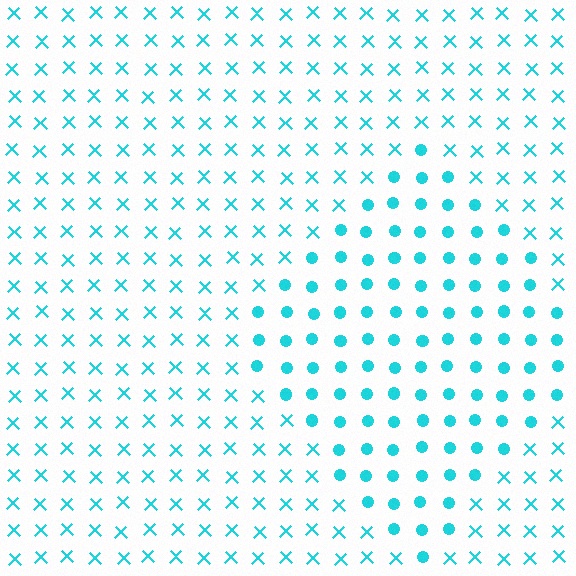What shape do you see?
I see a diamond.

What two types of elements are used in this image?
The image uses circles inside the diamond region and X marks outside it.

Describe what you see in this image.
The image is filled with small cyan elements arranged in a uniform grid. A diamond-shaped region contains circles, while the surrounding area contains X marks. The boundary is defined purely by the change in element shape.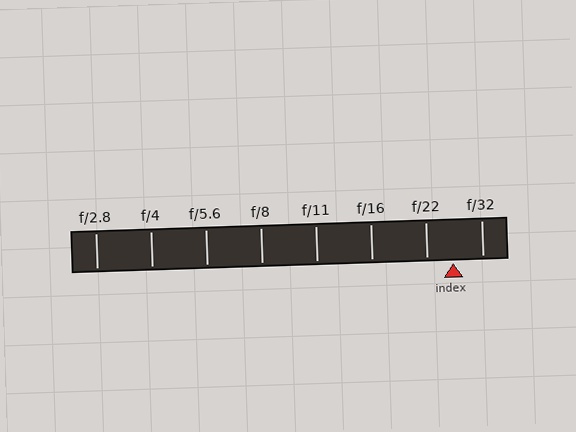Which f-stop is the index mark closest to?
The index mark is closest to f/22.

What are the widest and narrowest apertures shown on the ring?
The widest aperture shown is f/2.8 and the narrowest is f/32.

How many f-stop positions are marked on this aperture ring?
There are 8 f-stop positions marked.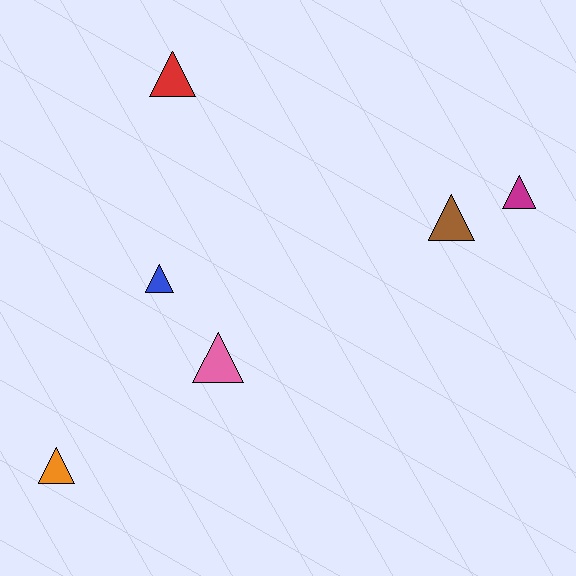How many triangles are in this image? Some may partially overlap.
There are 6 triangles.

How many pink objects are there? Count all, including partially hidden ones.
There is 1 pink object.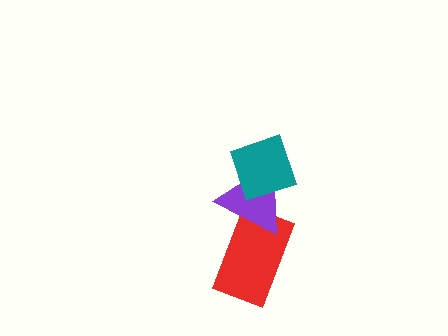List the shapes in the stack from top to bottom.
From top to bottom: the teal diamond, the purple triangle, the red rectangle.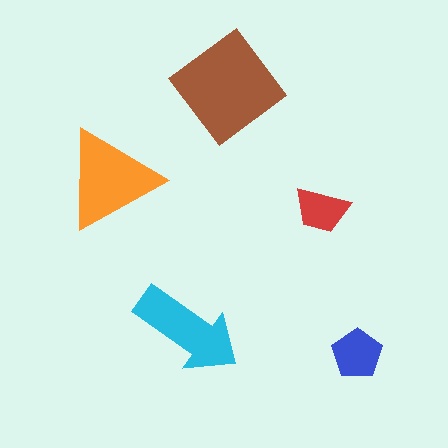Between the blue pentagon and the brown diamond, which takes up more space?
The brown diamond.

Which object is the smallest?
The red trapezoid.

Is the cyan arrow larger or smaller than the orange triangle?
Smaller.